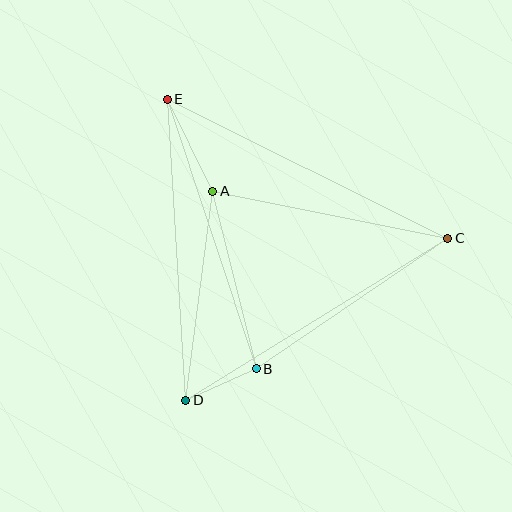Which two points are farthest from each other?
Points C and E are farthest from each other.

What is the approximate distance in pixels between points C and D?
The distance between C and D is approximately 308 pixels.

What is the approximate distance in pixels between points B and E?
The distance between B and E is approximately 284 pixels.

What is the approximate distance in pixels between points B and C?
The distance between B and C is approximately 232 pixels.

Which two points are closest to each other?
Points B and D are closest to each other.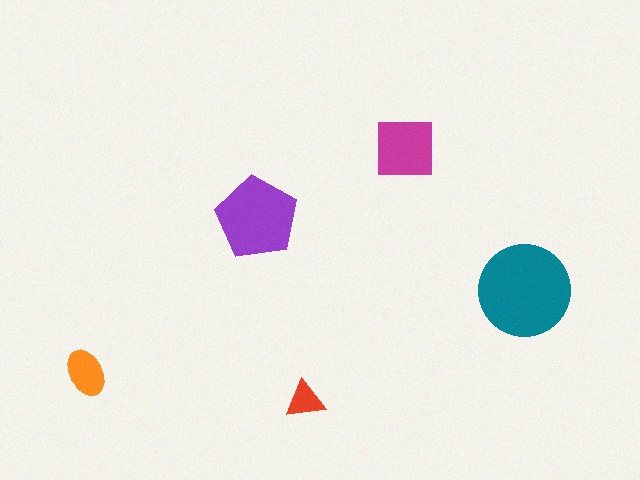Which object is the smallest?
The red triangle.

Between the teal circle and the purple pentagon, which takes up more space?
The teal circle.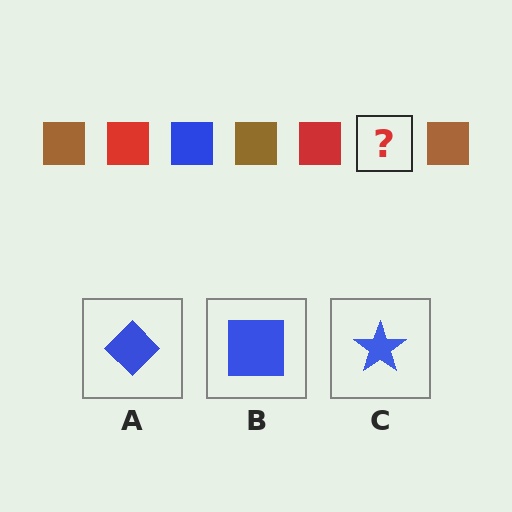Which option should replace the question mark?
Option B.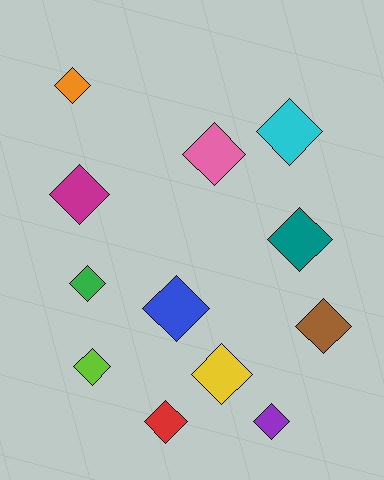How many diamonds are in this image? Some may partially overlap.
There are 12 diamonds.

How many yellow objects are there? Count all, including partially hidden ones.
There is 1 yellow object.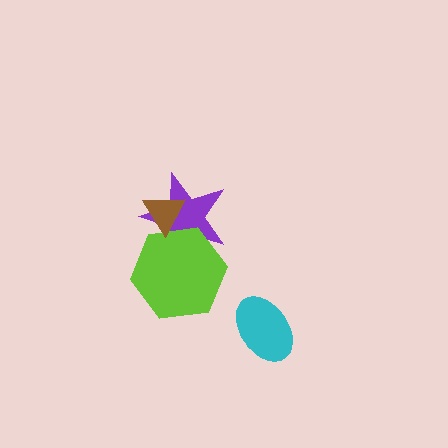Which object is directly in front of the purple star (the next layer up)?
The lime hexagon is directly in front of the purple star.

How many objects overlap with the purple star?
2 objects overlap with the purple star.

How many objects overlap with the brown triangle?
2 objects overlap with the brown triangle.